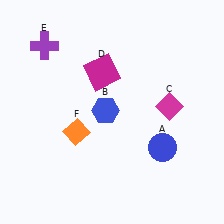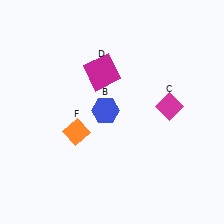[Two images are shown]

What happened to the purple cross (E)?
The purple cross (E) was removed in Image 2. It was in the top-left area of Image 1.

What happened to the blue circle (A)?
The blue circle (A) was removed in Image 2. It was in the bottom-right area of Image 1.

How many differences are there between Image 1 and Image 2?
There are 2 differences between the two images.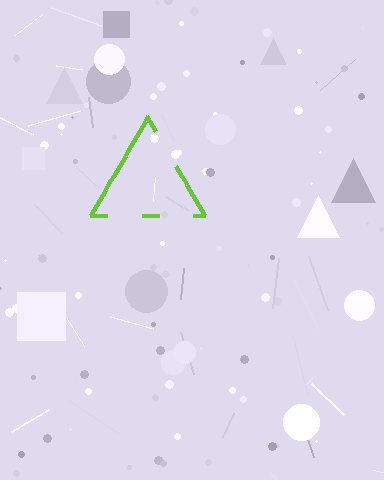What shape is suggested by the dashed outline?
The dashed outline suggests a triangle.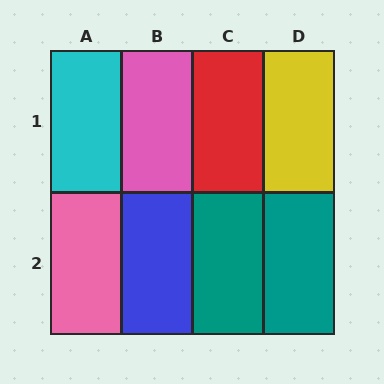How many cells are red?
1 cell is red.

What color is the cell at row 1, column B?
Pink.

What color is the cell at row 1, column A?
Cyan.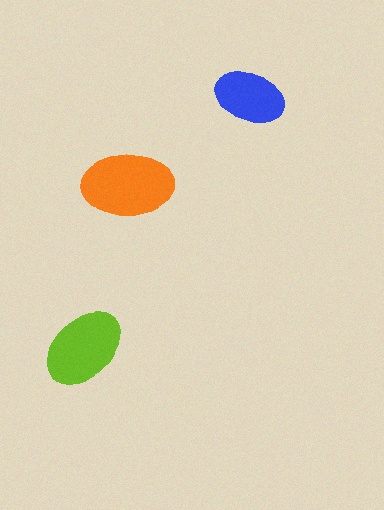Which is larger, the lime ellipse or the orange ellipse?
The orange one.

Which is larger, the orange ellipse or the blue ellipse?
The orange one.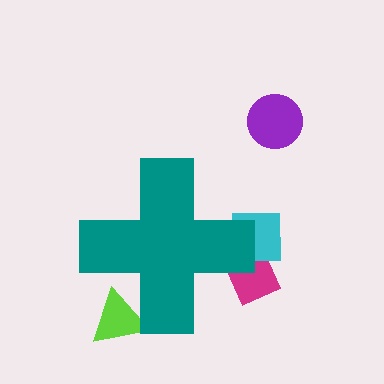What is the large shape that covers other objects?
A teal cross.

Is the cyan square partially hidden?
Yes, the cyan square is partially hidden behind the teal cross.